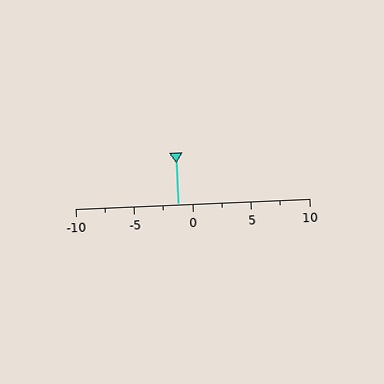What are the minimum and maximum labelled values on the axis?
The axis runs from -10 to 10.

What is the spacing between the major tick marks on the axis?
The major ticks are spaced 5 apart.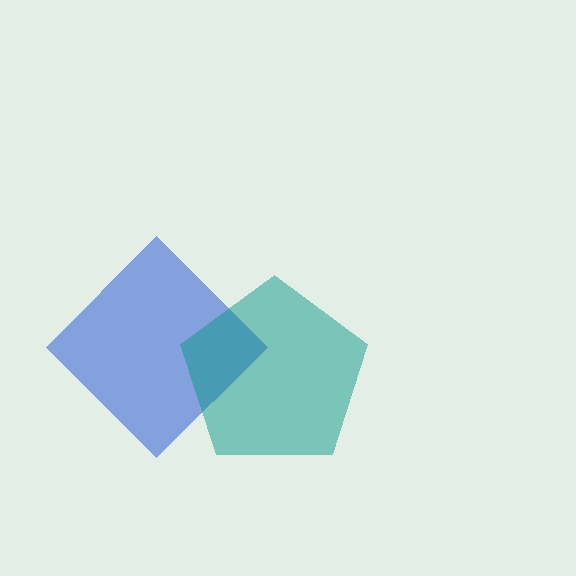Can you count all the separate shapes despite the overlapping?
Yes, there are 2 separate shapes.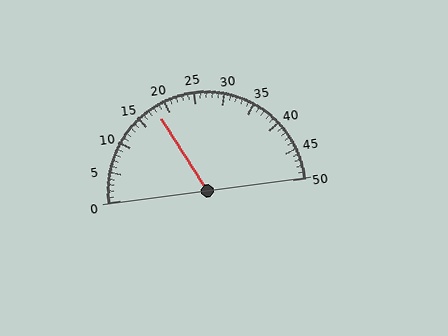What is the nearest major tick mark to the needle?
The nearest major tick mark is 20.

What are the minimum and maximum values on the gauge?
The gauge ranges from 0 to 50.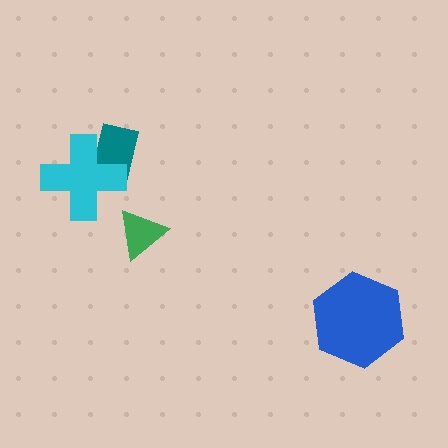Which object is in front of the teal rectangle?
The cyan cross is in front of the teal rectangle.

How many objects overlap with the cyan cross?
1 object overlaps with the cyan cross.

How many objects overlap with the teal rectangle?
1 object overlaps with the teal rectangle.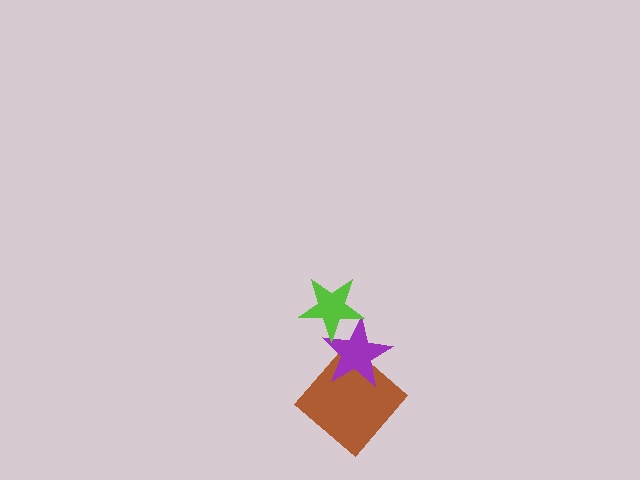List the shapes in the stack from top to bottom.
From top to bottom: the lime star, the purple star, the brown diamond.